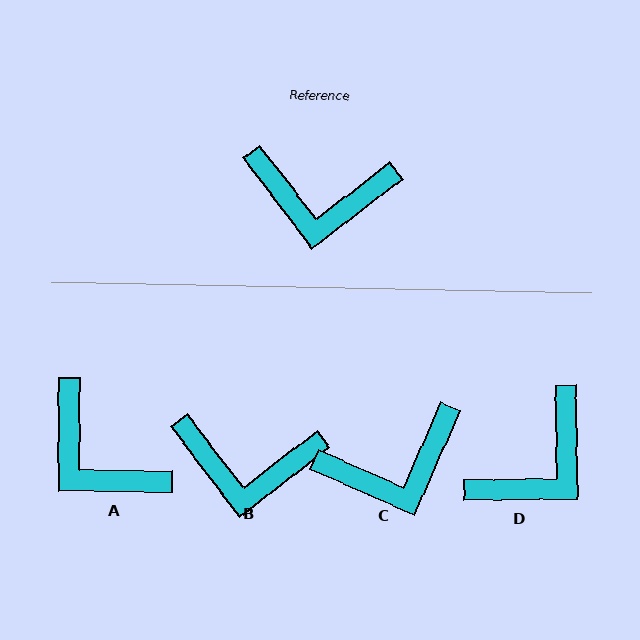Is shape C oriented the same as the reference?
No, it is off by about 29 degrees.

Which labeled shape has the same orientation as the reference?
B.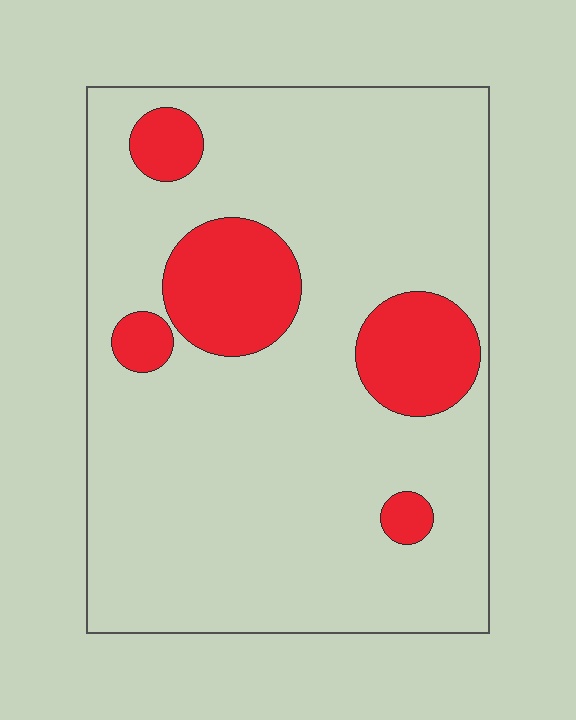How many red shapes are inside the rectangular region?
5.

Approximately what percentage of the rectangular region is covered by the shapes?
Approximately 15%.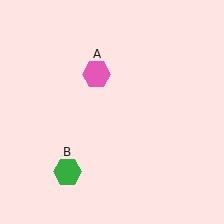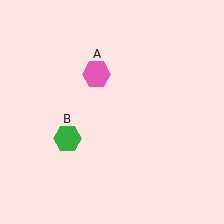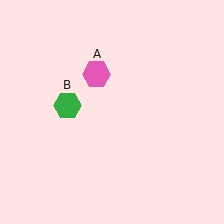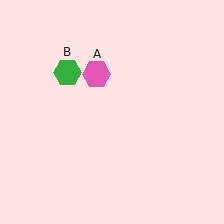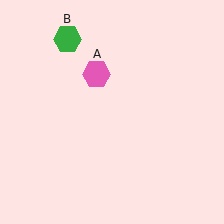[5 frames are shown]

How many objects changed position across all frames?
1 object changed position: green hexagon (object B).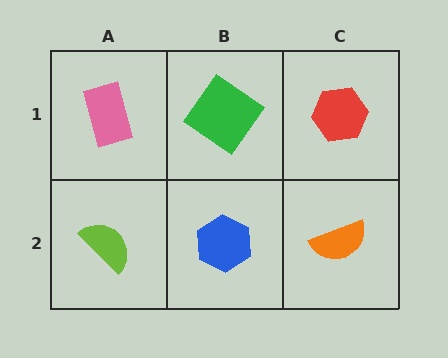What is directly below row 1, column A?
A lime semicircle.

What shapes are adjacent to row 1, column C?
An orange semicircle (row 2, column C), a green diamond (row 1, column B).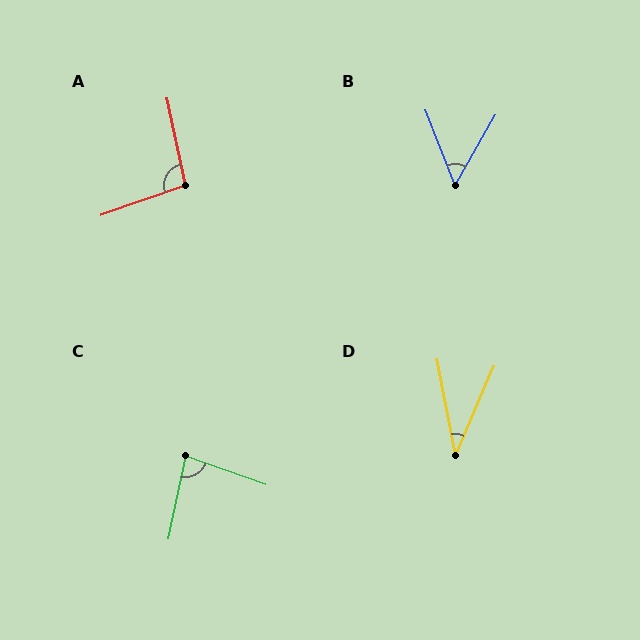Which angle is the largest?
A, at approximately 97 degrees.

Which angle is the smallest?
D, at approximately 35 degrees.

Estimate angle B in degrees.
Approximately 51 degrees.